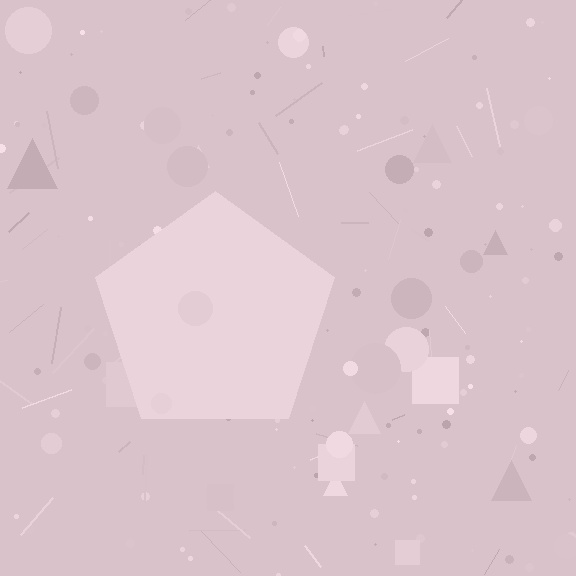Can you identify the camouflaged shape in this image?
The camouflaged shape is a pentagon.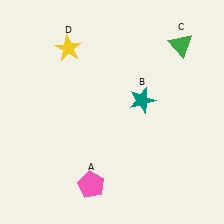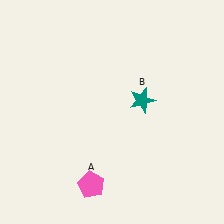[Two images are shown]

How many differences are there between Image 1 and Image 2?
There are 2 differences between the two images.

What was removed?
The green triangle (C), the yellow star (D) were removed in Image 2.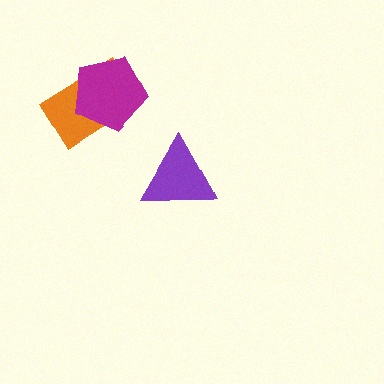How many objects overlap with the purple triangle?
0 objects overlap with the purple triangle.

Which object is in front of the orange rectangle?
The magenta pentagon is in front of the orange rectangle.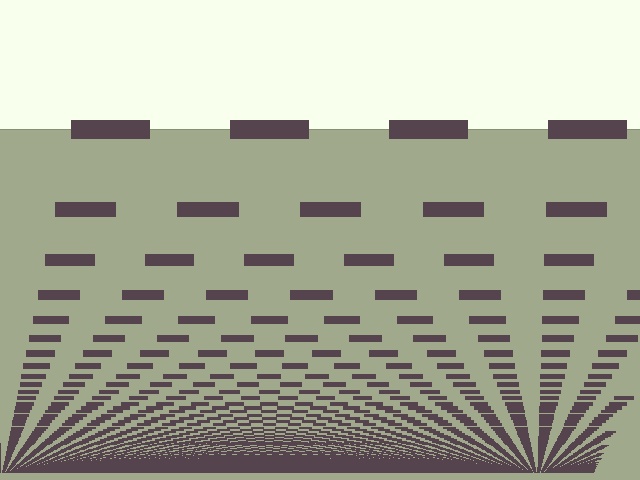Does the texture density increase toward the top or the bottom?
Density increases toward the bottom.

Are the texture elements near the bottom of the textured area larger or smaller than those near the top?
Smaller. The gradient is inverted — elements near the bottom are smaller and denser.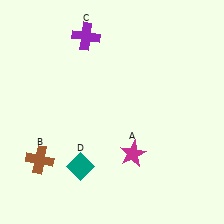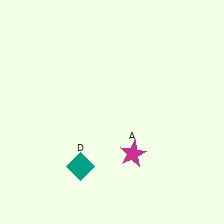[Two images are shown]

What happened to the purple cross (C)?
The purple cross (C) was removed in Image 2. It was in the top-left area of Image 1.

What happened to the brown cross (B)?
The brown cross (B) was removed in Image 2. It was in the bottom-left area of Image 1.